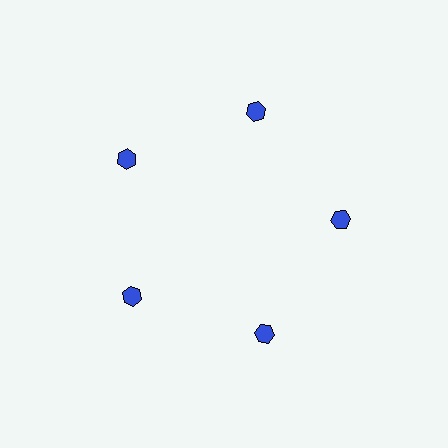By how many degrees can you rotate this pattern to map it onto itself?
The pattern maps onto itself every 72 degrees of rotation.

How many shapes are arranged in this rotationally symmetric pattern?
There are 5 shapes, arranged in 5 groups of 1.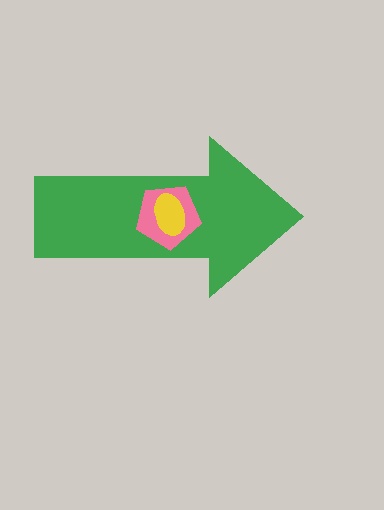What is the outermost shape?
The green arrow.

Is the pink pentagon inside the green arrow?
Yes.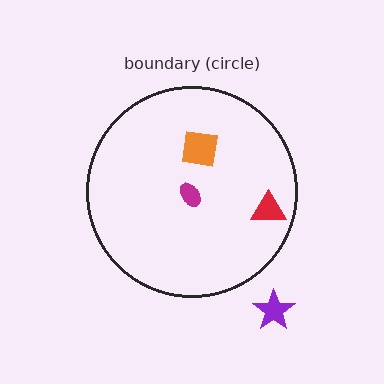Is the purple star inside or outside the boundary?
Outside.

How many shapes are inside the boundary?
3 inside, 1 outside.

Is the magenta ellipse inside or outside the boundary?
Inside.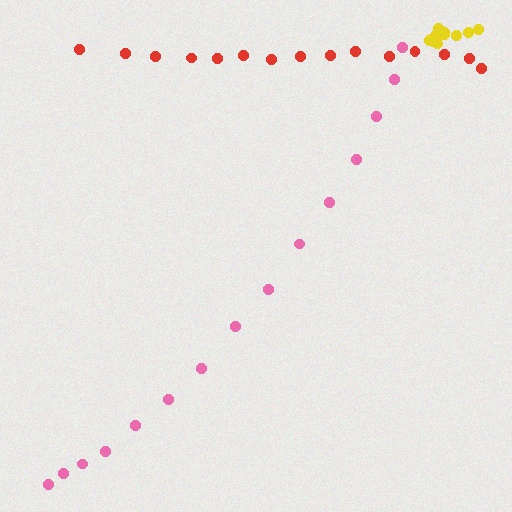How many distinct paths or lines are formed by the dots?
There are 3 distinct paths.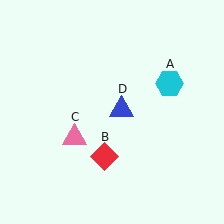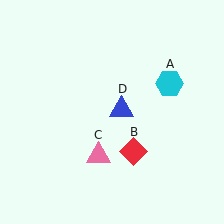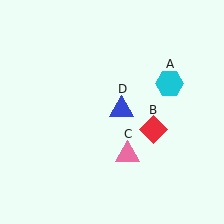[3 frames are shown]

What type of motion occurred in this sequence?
The red diamond (object B), pink triangle (object C) rotated counterclockwise around the center of the scene.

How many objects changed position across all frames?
2 objects changed position: red diamond (object B), pink triangle (object C).